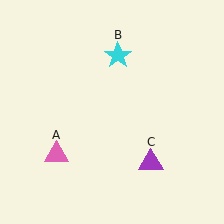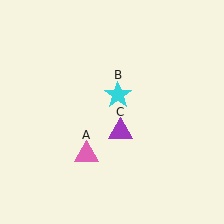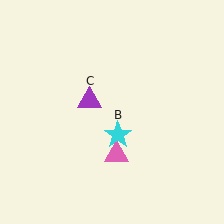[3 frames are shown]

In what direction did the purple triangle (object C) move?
The purple triangle (object C) moved up and to the left.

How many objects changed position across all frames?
3 objects changed position: pink triangle (object A), cyan star (object B), purple triangle (object C).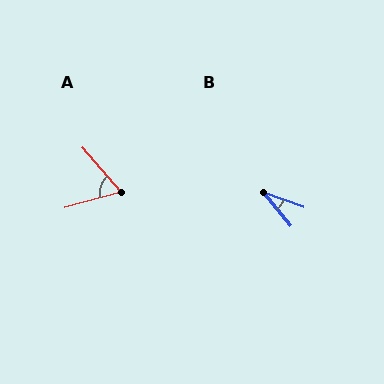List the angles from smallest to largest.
B (31°), A (65°).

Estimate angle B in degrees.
Approximately 31 degrees.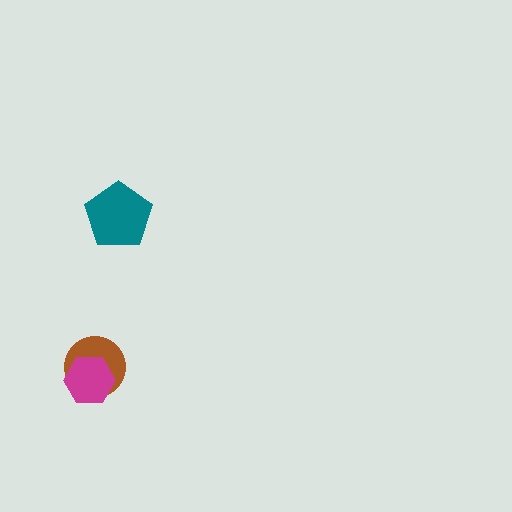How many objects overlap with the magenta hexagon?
1 object overlaps with the magenta hexagon.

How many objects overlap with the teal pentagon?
0 objects overlap with the teal pentagon.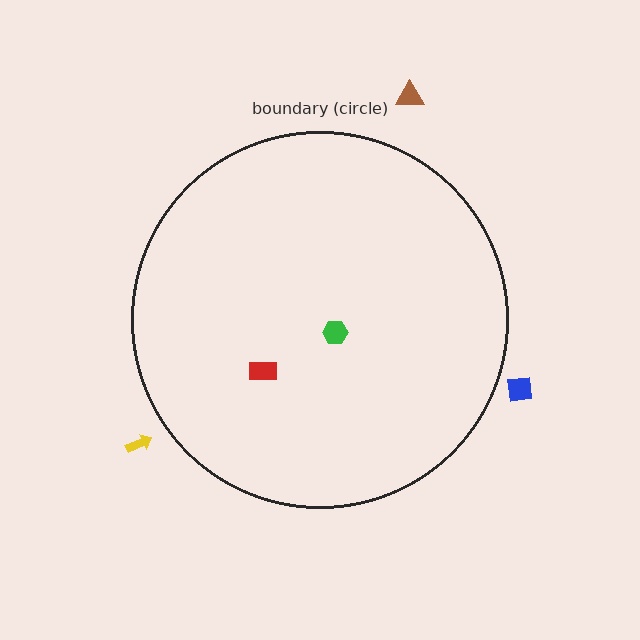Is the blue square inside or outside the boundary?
Outside.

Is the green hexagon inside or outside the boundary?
Inside.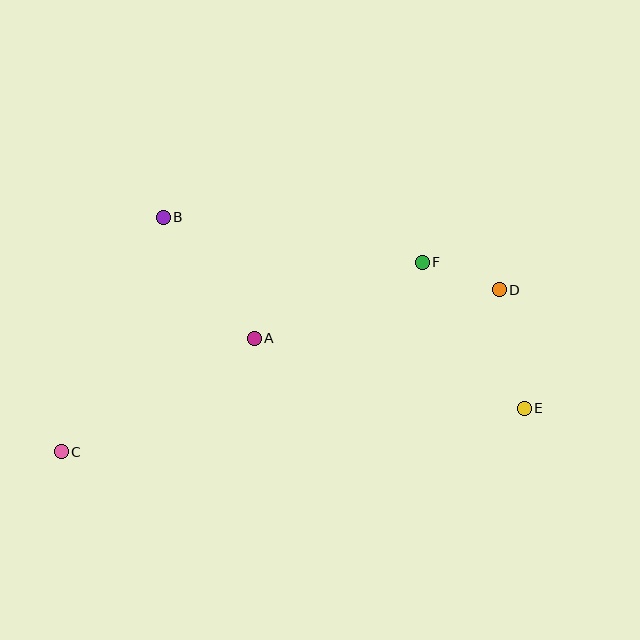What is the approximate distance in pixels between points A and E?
The distance between A and E is approximately 279 pixels.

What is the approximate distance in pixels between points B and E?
The distance between B and E is approximately 408 pixels.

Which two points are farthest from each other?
Points C and D are farthest from each other.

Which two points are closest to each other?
Points D and F are closest to each other.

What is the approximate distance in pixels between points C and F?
The distance between C and F is approximately 407 pixels.